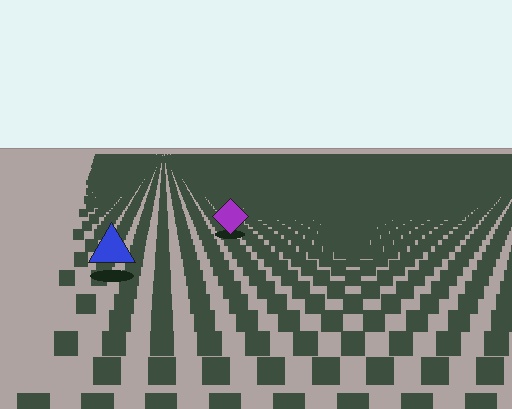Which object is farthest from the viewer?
The purple diamond is farthest from the viewer. It appears smaller and the ground texture around it is denser.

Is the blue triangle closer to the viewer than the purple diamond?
Yes. The blue triangle is closer — you can tell from the texture gradient: the ground texture is coarser near it.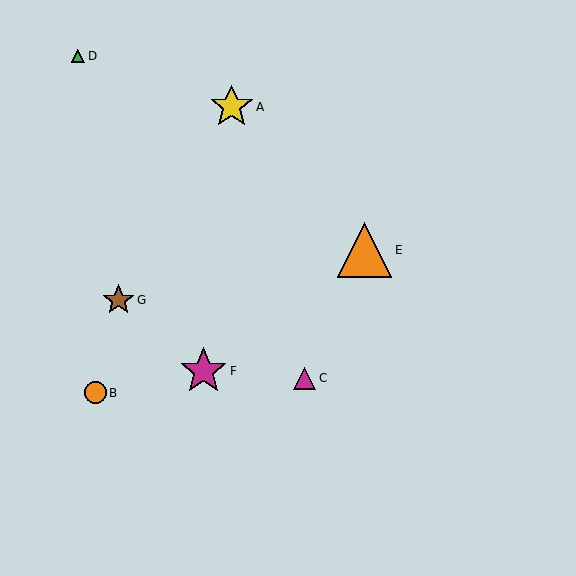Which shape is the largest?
The orange triangle (labeled E) is the largest.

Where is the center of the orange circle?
The center of the orange circle is at (96, 393).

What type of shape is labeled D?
Shape D is a green triangle.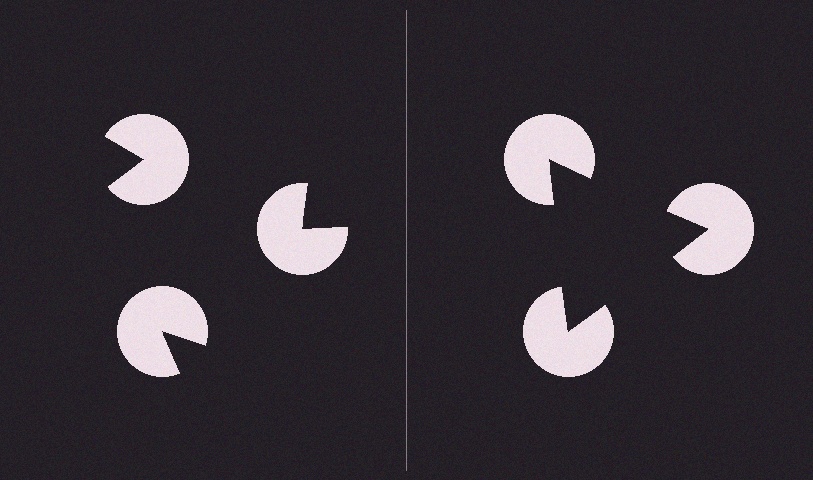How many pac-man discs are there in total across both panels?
6 — 3 on each side.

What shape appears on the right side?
An illusory triangle.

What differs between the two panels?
The pac-man discs are positioned identically on both sides; only the wedge orientations differ. On the right they align to a triangle; on the left they are misaligned.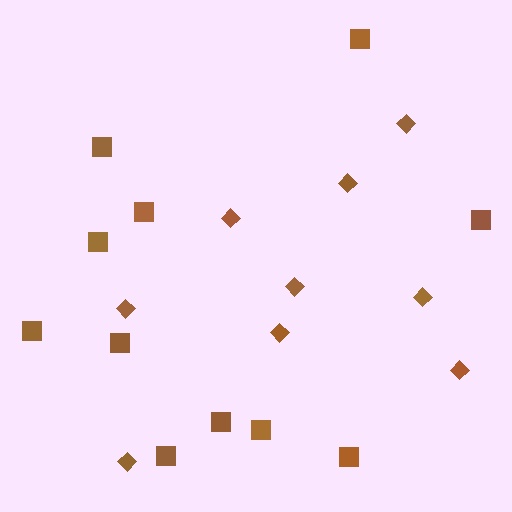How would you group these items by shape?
There are 2 groups: one group of squares (11) and one group of diamonds (9).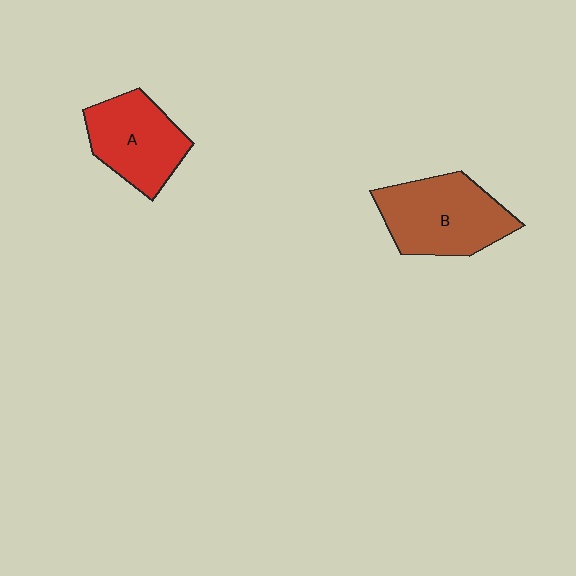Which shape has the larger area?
Shape B (brown).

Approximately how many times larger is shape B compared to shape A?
Approximately 1.2 times.